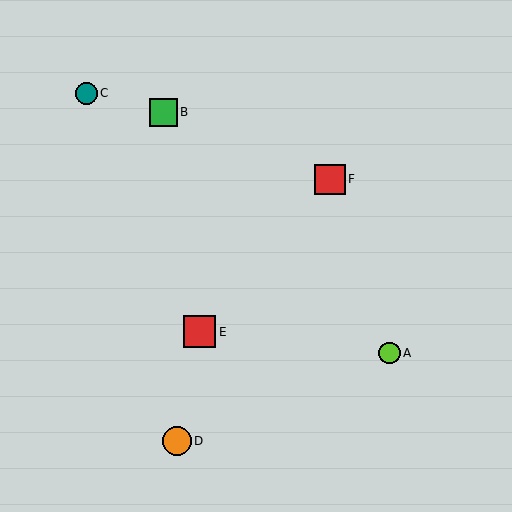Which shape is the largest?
The red square (labeled E) is the largest.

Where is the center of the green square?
The center of the green square is at (163, 112).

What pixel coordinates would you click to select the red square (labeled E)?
Click at (200, 332) to select the red square E.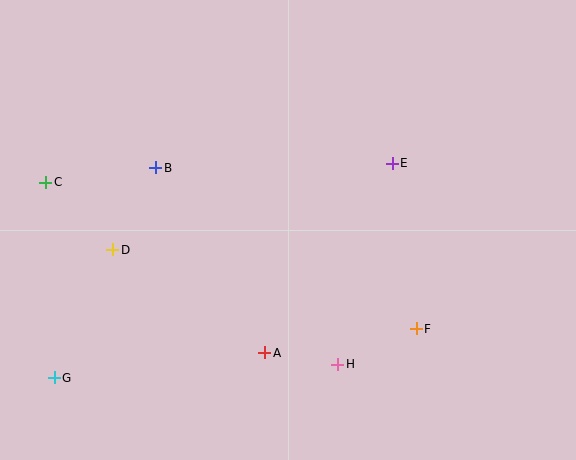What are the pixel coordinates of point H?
Point H is at (338, 364).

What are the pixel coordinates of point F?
Point F is at (416, 329).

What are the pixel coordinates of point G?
Point G is at (54, 378).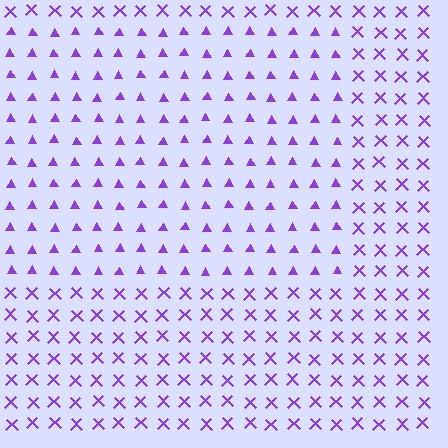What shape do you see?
I see a rectangle.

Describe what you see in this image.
The image is filled with small purple elements arranged in a uniform grid. A rectangle-shaped region contains triangles, while the surrounding area contains X marks. The boundary is defined purely by the change in element shape.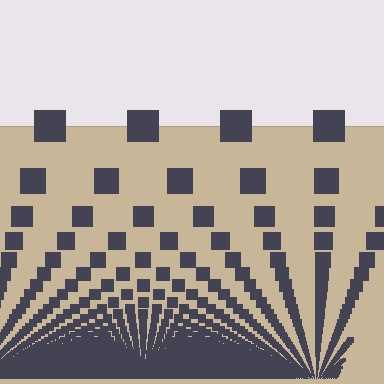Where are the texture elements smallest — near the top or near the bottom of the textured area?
Near the bottom.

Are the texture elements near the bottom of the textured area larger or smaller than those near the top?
Smaller. The gradient is inverted — elements near the bottom are smaller and denser.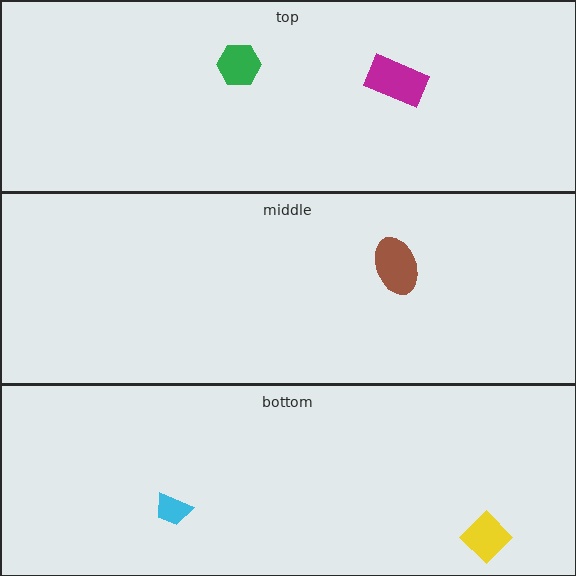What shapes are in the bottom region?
The cyan trapezoid, the yellow diamond.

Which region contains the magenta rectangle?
The top region.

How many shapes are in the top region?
2.